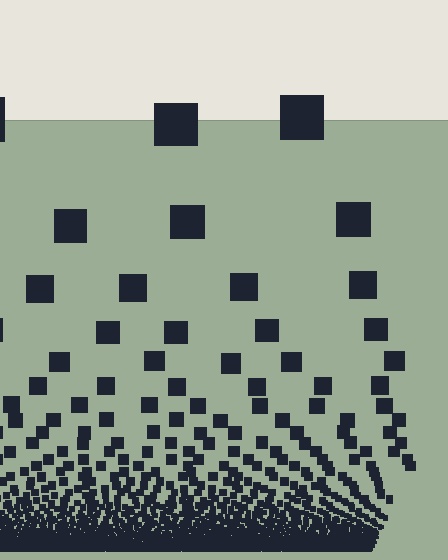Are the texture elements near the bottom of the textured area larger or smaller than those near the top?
Smaller. The gradient is inverted — elements near the bottom are smaller and denser.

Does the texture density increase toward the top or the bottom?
Density increases toward the bottom.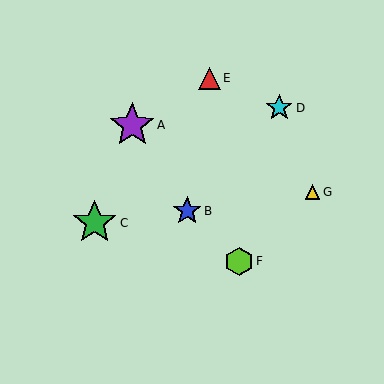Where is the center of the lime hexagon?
The center of the lime hexagon is at (239, 261).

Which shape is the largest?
The purple star (labeled A) is the largest.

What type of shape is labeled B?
Shape B is a blue star.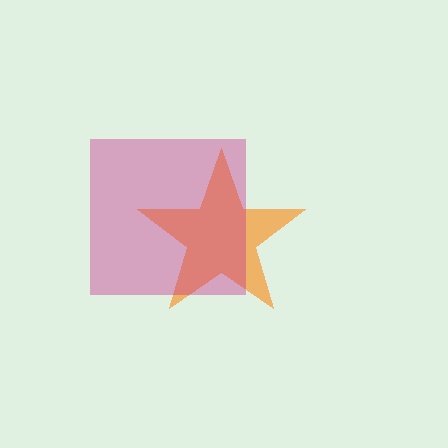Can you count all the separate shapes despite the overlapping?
Yes, there are 2 separate shapes.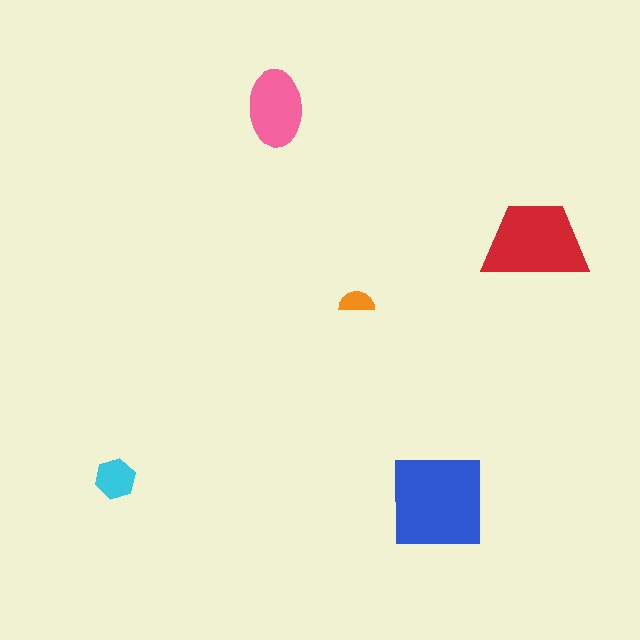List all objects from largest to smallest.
The blue square, the red trapezoid, the pink ellipse, the cyan hexagon, the orange semicircle.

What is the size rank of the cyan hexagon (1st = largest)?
4th.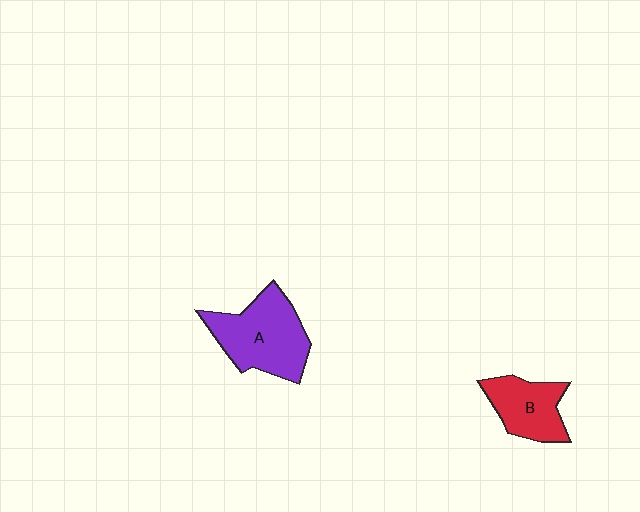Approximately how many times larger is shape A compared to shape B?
Approximately 1.5 times.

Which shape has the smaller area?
Shape B (red).